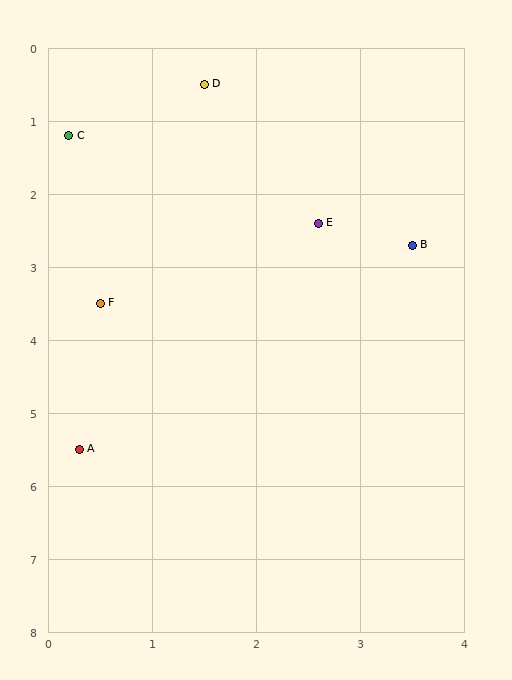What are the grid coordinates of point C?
Point C is at approximately (0.2, 1.2).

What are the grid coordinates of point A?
Point A is at approximately (0.3, 5.5).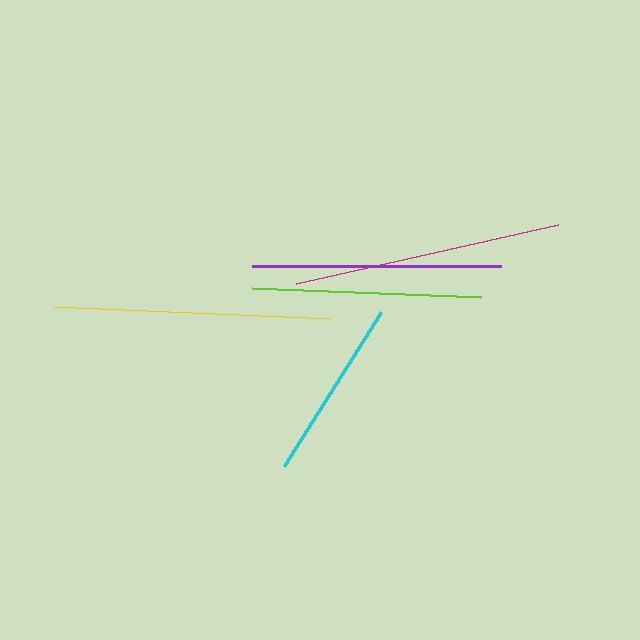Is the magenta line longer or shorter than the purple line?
The magenta line is longer than the purple line.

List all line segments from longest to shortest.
From longest to shortest: yellow, magenta, purple, lime, cyan.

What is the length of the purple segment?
The purple segment is approximately 249 pixels long.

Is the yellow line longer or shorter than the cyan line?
The yellow line is longer than the cyan line.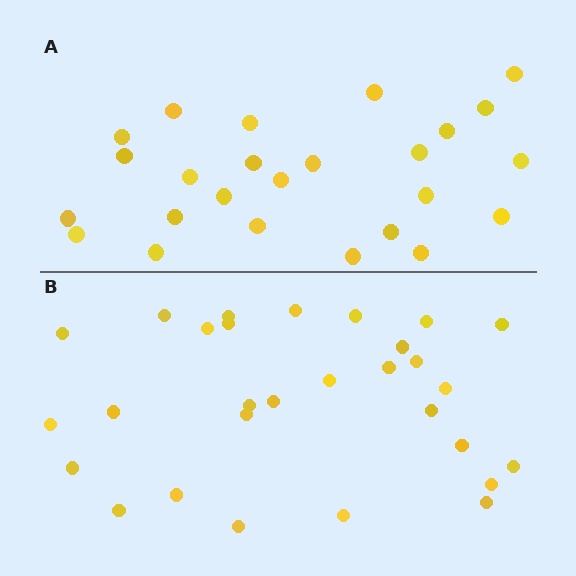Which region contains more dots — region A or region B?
Region B (the bottom region) has more dots.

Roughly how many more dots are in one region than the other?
Region B has about 4 more dots than region A.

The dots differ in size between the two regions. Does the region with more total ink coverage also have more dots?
No. Region A has more total ink coverage because its dots are larger, but region B actually contains more individual dots. Total area can be misleading — the number of items is what matters here.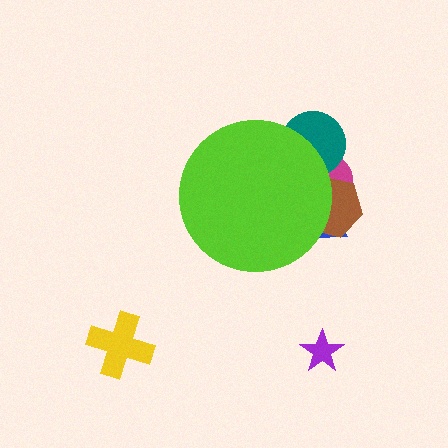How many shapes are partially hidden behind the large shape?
4 shapes are partially hidden.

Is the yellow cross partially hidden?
No, the yellow cross is fully visible.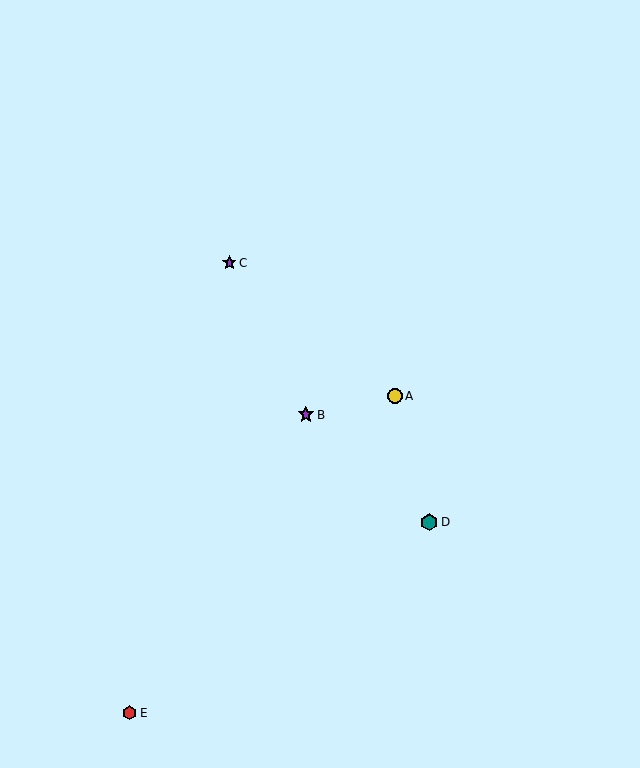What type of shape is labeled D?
Shape D is a teal hexagon.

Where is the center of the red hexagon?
The center of the red hexagon is at (130, 713).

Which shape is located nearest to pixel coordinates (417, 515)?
The teal hexagon (labeled D) at (429, 522) is nearest to that location.